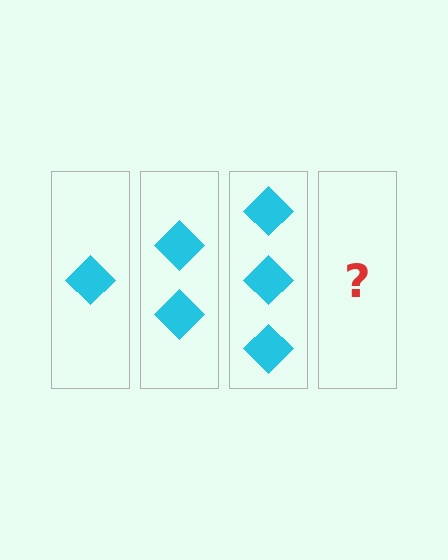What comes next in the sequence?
The next element should be 4 diamonds.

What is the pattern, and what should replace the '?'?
The pattern is that each step adds one more diamond. The '?' should be 4 diamonds.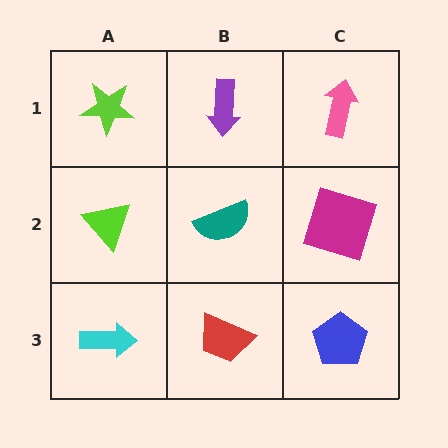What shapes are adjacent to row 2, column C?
A pink arrow (row 1, column C), a blue pentagon (row 3, column C), a teal semicircle (row 2, column B).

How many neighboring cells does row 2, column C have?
3.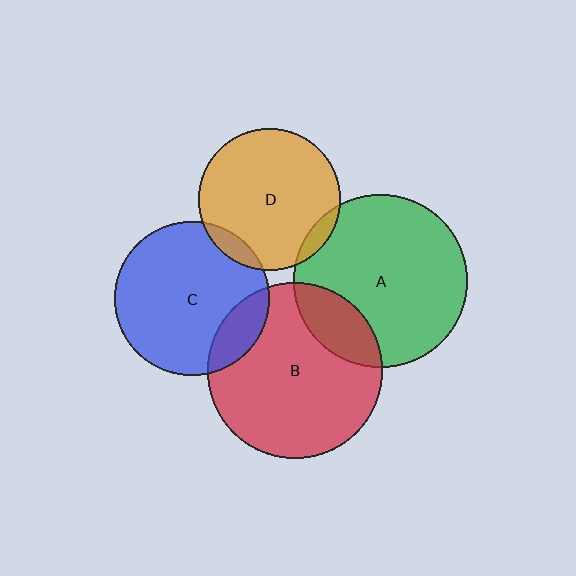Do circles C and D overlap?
Yes.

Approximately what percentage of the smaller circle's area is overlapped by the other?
Approximately 5%.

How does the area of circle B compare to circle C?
Approximately 1.3 times.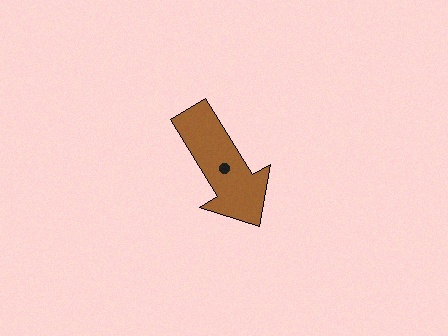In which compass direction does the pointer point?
Southeast.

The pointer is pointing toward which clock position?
Roughly 5 o'clock.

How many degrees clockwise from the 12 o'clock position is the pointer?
Approximately 149 degrees.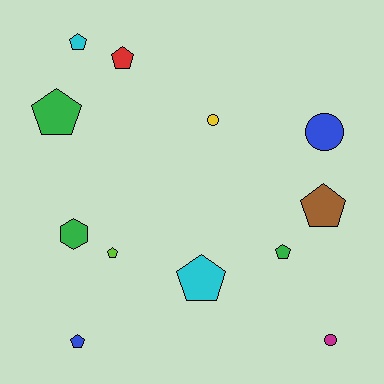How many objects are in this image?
There are 12 objects.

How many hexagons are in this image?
There is 1 hexagon.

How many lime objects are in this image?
There is 1 lime object.